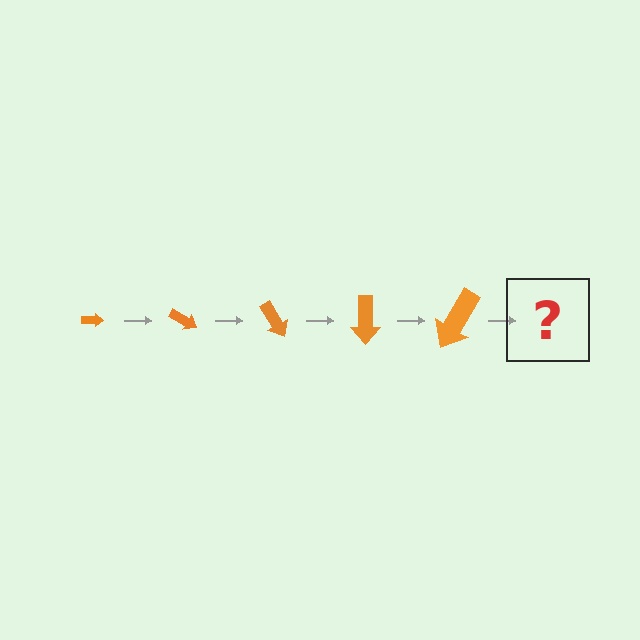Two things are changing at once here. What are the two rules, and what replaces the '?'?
The two rules are that the arrow grows larger each step and it rotates 30 degrees each step. The '?' should be an arrow, larger than the previous one and rotated 150 degrees from the start.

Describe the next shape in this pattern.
It should be an arrow, larger than the previous one and rotated 150 degrees from the start.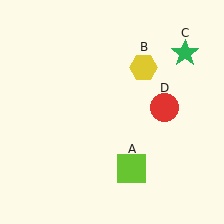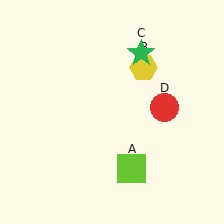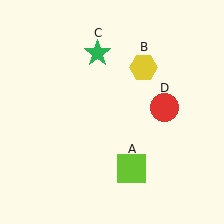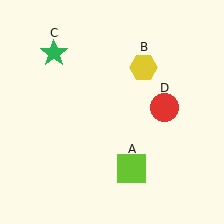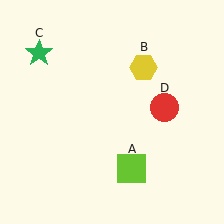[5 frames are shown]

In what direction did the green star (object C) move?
The green star (object C) moved left.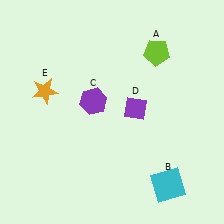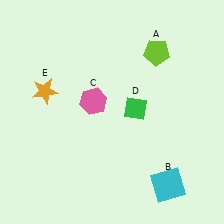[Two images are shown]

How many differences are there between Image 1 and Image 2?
There are 2 differences between the two images.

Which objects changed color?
C changed from purple to pink. D changed from purple to green.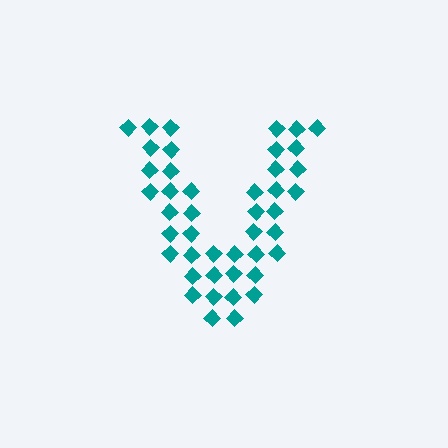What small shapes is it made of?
It is made of small diamonds.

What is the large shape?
The large shape is the letter V.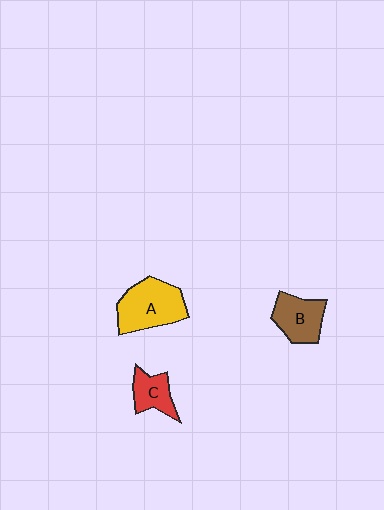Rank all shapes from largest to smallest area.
From largest to smallest: A (yellow), B (brown), C (red).